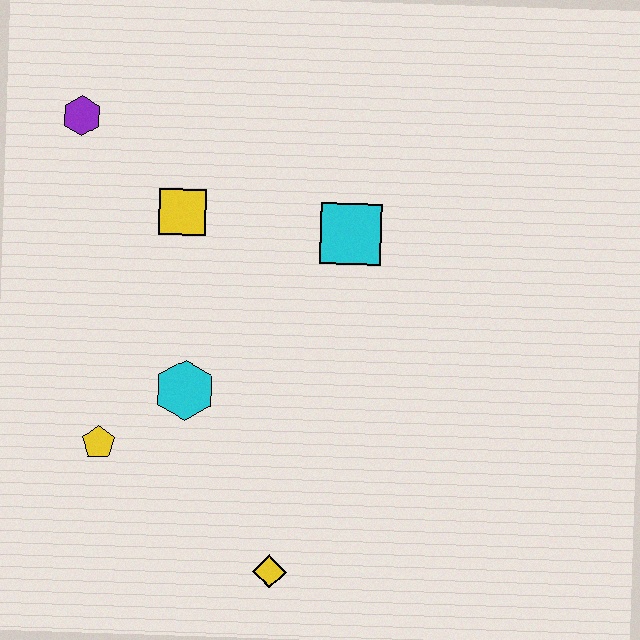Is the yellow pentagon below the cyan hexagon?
Yes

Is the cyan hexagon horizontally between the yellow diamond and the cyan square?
No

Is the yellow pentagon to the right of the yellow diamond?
No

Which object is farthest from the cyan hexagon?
The purple hexagon is farthest from the cyan hexagon.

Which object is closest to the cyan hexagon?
The yellow pentagon is closest to the cyan hexagon.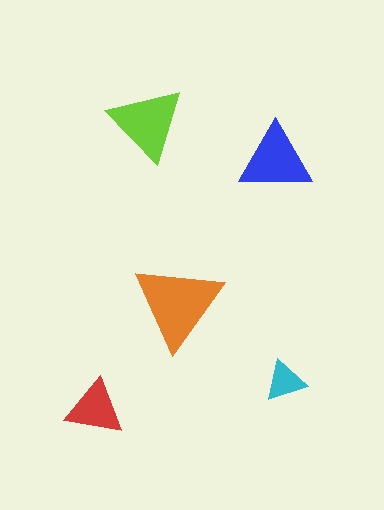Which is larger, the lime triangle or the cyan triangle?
The lime one.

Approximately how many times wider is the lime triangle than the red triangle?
About 1.5 times wider.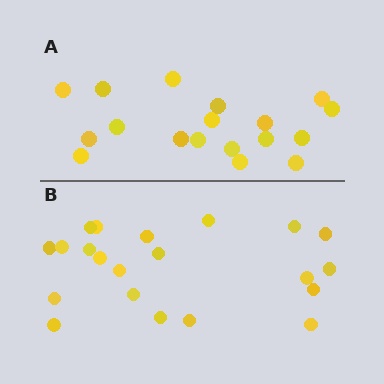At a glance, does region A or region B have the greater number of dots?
Region B (the bottom region) has more dots.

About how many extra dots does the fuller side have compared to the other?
Region B has just a few more — roughly 2 or 3 more dots than region A.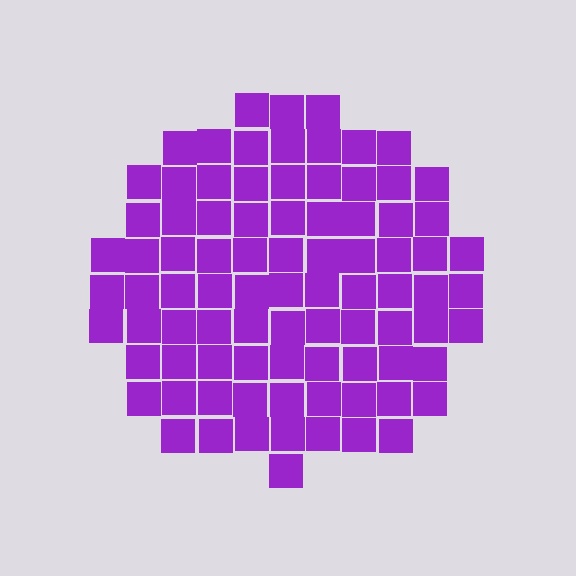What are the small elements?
The small elements are squares.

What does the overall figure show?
The overall figure shows a circle.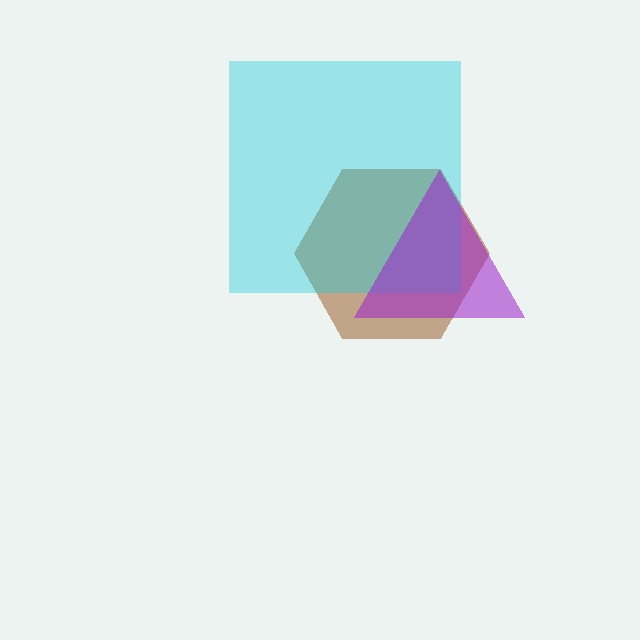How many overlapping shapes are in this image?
There are 3 overlapping shapes in the image.